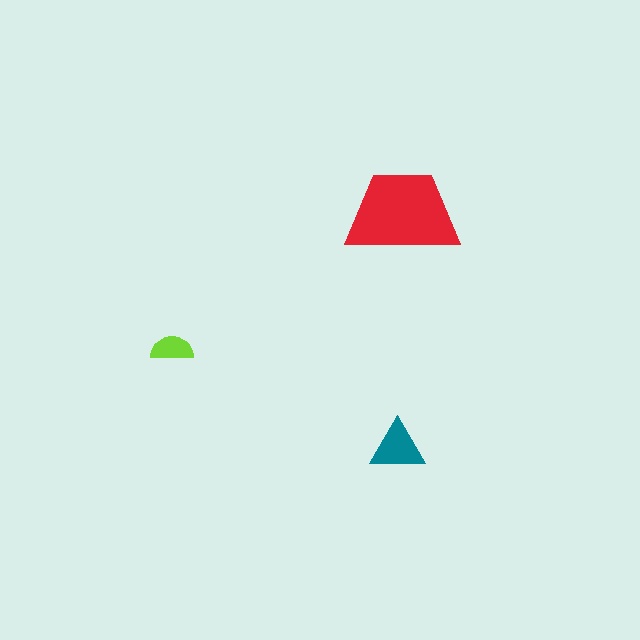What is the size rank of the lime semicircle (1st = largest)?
3rd.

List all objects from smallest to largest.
The lime semicircle, the teal triangle, the red trapezoid.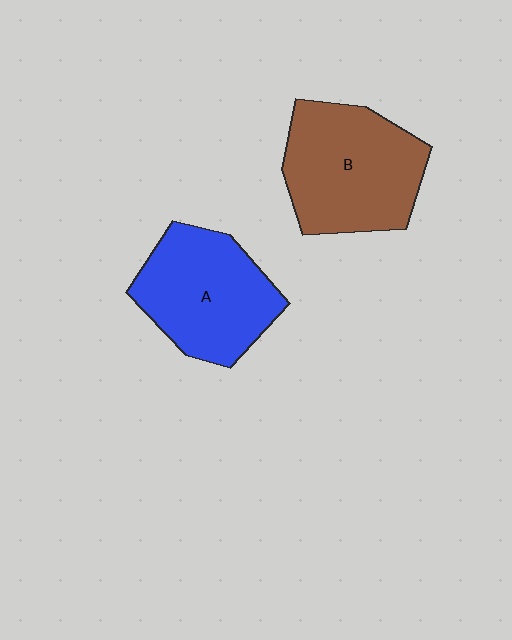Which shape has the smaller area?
Shape A (blue).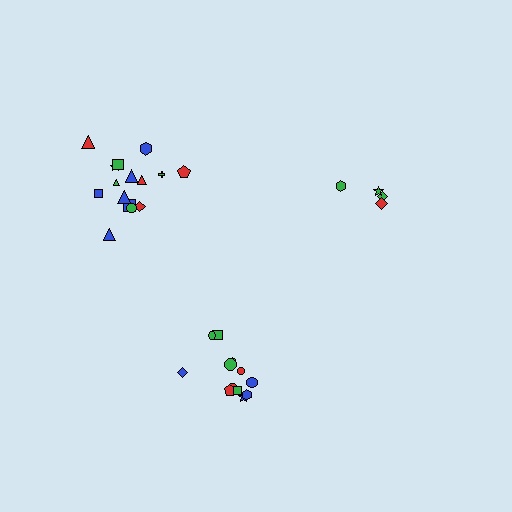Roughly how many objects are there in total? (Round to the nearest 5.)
Roughly 30 objects in total.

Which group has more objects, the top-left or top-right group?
The top-left group.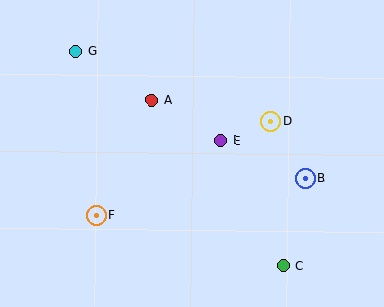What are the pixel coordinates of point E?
Point E is at (221, 141).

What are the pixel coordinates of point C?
Point C is at (283, 266).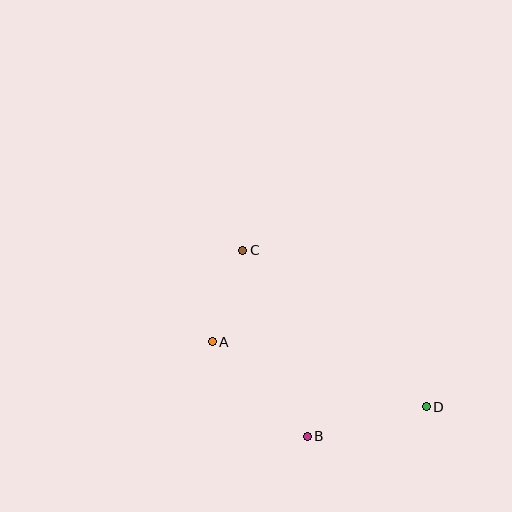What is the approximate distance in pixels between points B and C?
The distance between B and C is approximately 197 pixels.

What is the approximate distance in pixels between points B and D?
The distance between B and D is approximately 122 pixels.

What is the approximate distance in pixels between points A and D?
The distance between A and D is approximately 224 pixels.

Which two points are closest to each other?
Points A and C are closest to each other.